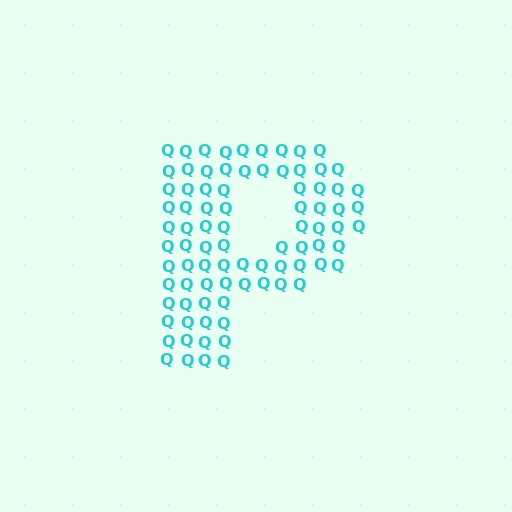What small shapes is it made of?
It is made of small letter Q's.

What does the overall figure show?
The overall figure shows the letter P.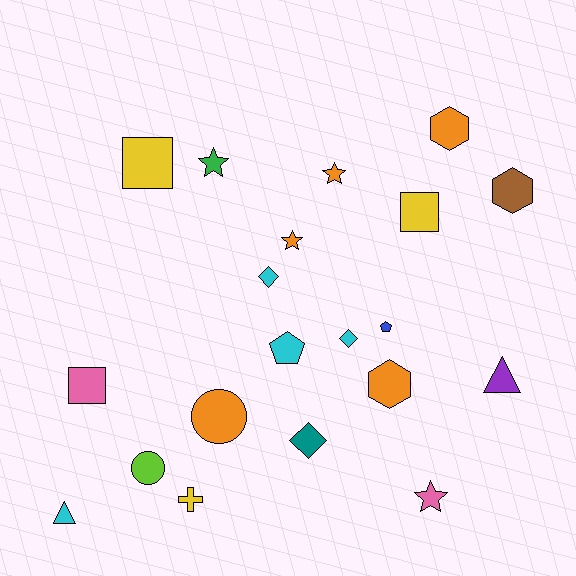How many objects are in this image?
There are 20 objects.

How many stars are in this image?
There are 4 stars.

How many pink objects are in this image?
There are 2 pink objects.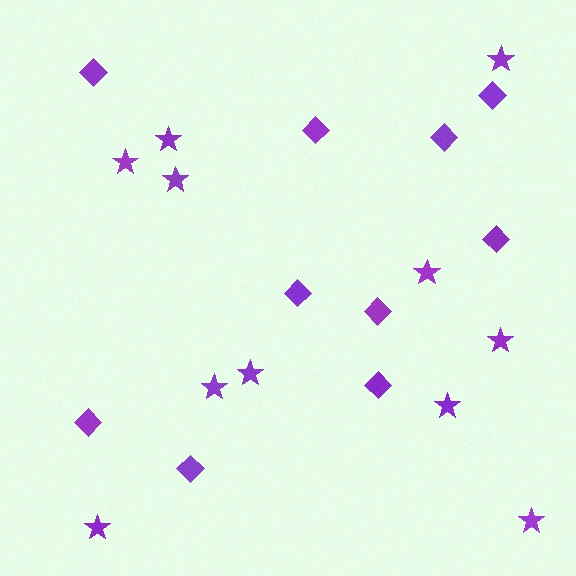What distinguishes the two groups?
There are 2 groups: one group of stars (11) and one group of diamonds (10).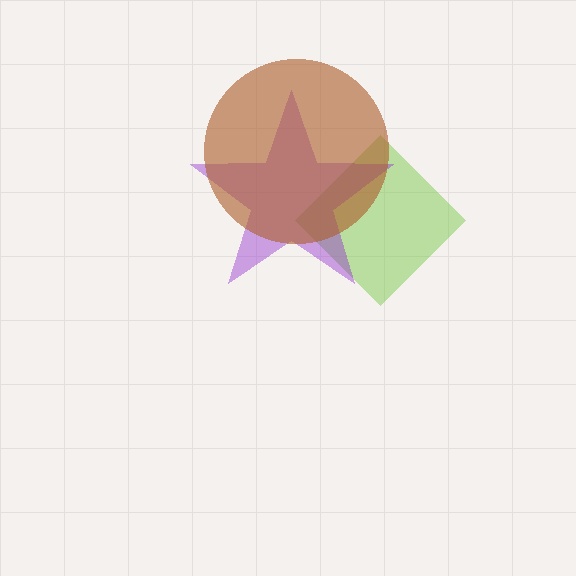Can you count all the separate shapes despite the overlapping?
Yes, there are 3 separate shapes.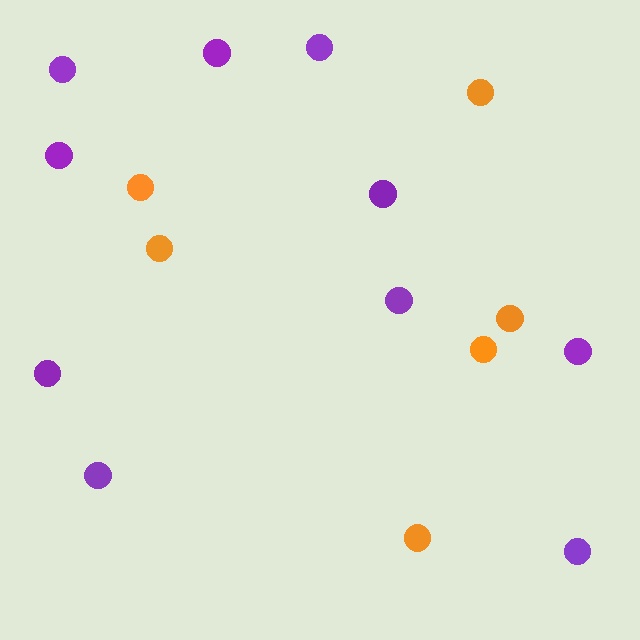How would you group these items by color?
There are 2 groups: one group of orange circles (6) and one group of purple circles (10).